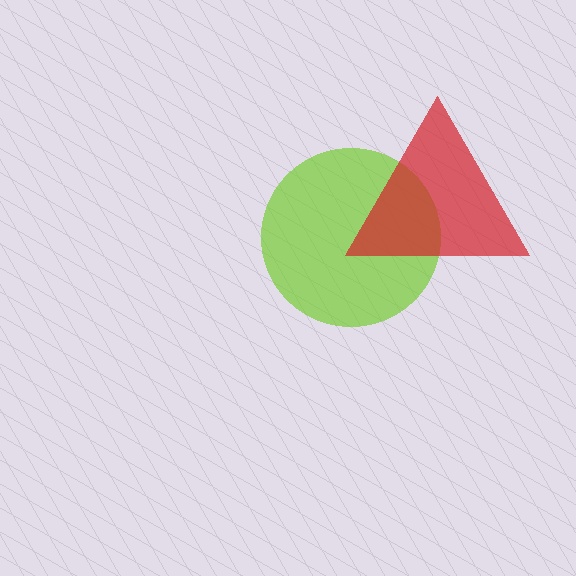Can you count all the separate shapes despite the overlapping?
Yes, there are 2 separate shapes.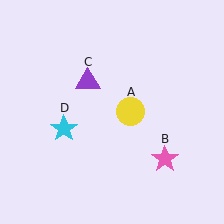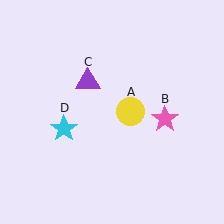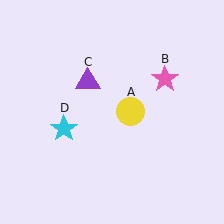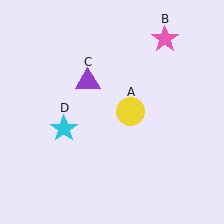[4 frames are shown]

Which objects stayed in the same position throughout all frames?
Yellow circle (object A) and purple triangle (object C) and cyan star (object D) remained stationary.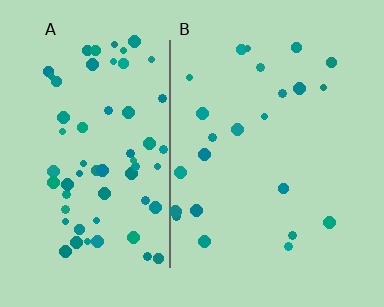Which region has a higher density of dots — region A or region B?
A (the left).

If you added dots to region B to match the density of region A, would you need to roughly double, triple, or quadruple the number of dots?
Approximately triple.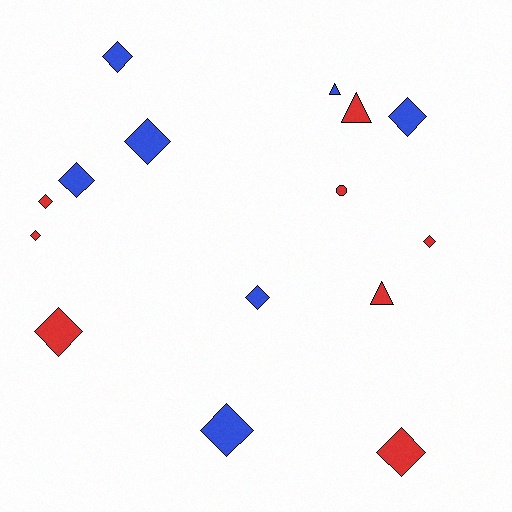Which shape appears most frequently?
Diamond, with 11 objects.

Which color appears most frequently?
Red, with 8 objects.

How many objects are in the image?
There are 15 objects.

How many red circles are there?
There is 1 red circle.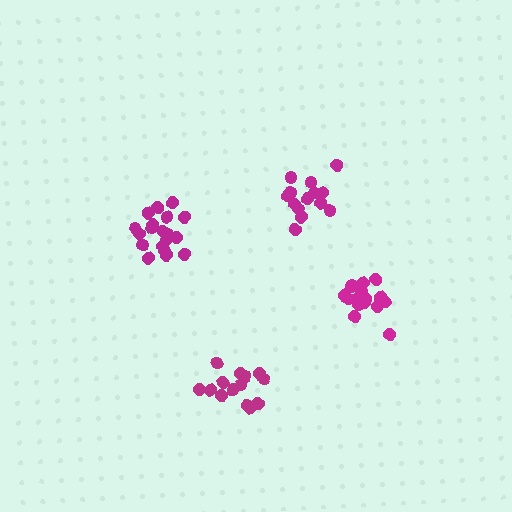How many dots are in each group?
Group 1: 14 dots, Group 2: 14 dots, Group 3: 17 dots, Group 4: 19 dots (64 total).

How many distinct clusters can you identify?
There are 4 distinct clusters.